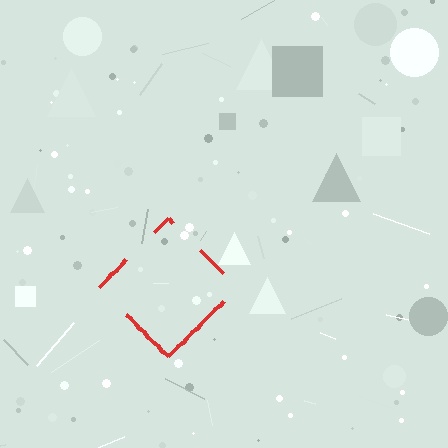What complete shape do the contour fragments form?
The contour fragments form a diamond.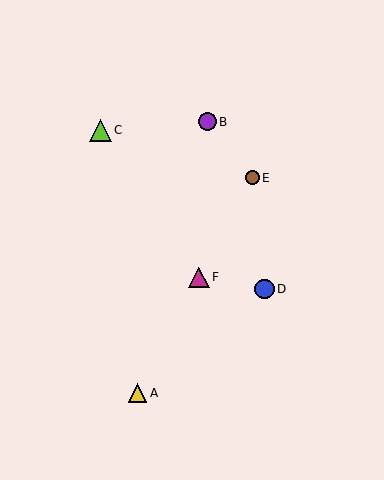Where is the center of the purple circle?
The center of the purple circle is at (207, 122).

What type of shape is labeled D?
Shape D is a blue circle.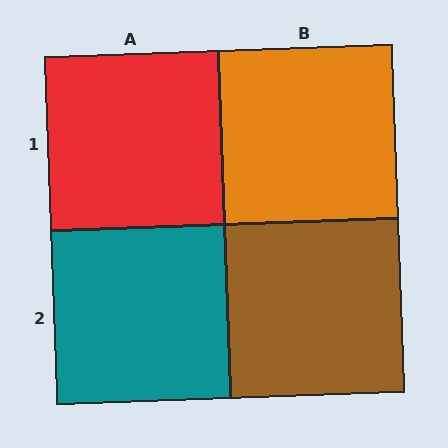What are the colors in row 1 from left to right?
Red, orange.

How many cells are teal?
1 cell is teal.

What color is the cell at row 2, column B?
Brown.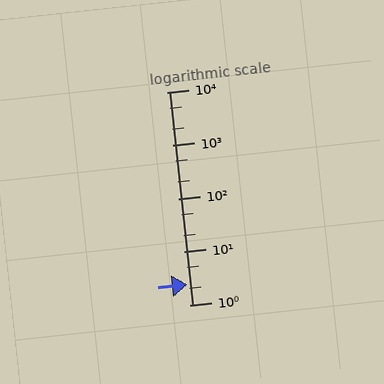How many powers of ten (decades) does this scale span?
The scale spans 4 decades, from 1 to 10000.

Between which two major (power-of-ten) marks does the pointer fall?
The pointer is between 1 and 10.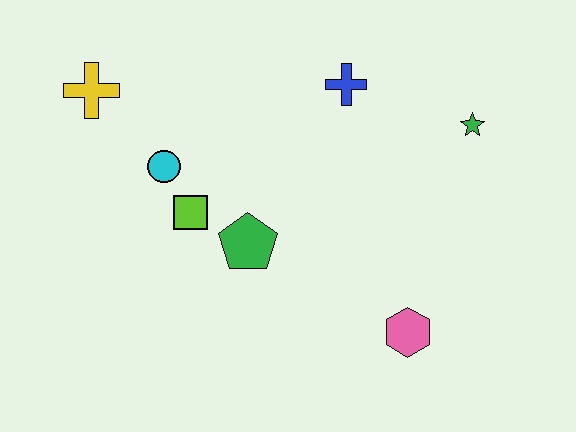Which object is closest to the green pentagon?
The lime square is closest to the green pentagon.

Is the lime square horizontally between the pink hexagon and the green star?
No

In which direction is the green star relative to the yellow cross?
The green star is to the right of the yellow cross.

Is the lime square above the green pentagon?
Yes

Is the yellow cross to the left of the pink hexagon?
Yes